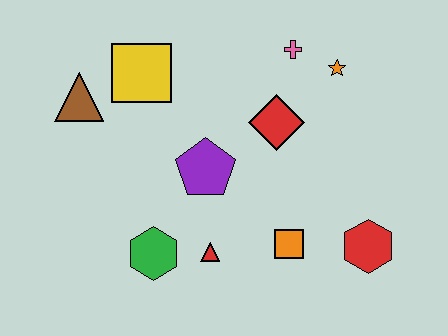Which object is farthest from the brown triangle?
The red hexagon is farthest from the brown triangle.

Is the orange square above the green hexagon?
Yes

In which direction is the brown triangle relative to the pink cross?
The brown triangle is to the left of the pink cross.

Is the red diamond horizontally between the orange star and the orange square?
No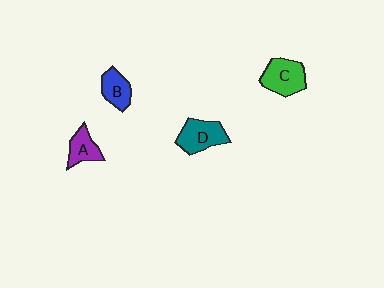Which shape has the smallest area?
Shape A (purple).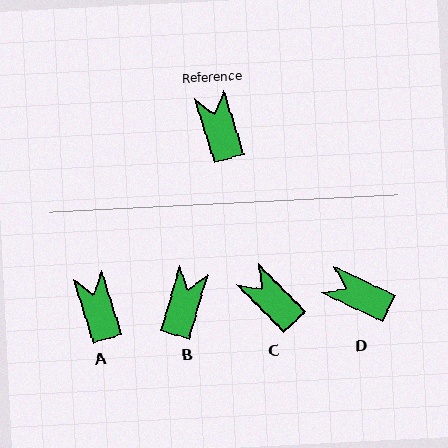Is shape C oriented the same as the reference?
No, it is off by about 27 degrees.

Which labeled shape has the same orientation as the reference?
A.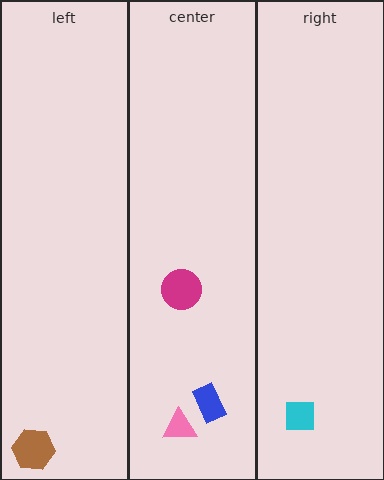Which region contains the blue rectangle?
The center region.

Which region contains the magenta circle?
The center region.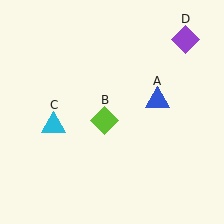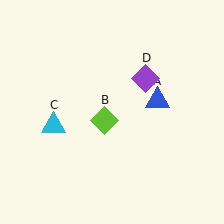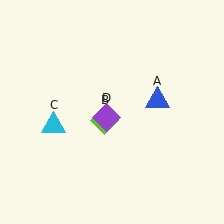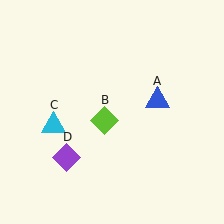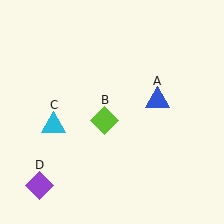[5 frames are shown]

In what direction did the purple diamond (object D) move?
The purple diamond (object D) moved down and to the left.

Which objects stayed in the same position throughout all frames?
Blue triangle (object A) and lime diamond (object B) and cyan triangle (object C) remained stationary.